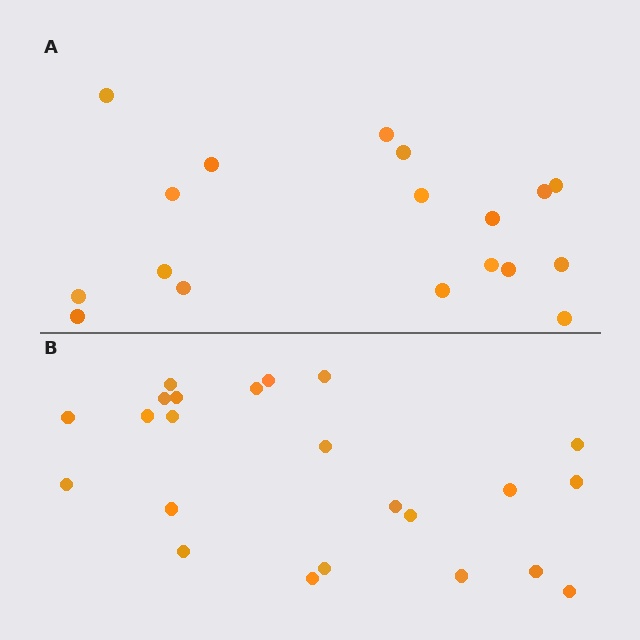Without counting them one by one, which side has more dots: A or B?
Region B (the bottom region) has more dots.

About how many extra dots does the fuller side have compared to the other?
Region B has about 5 more dots than region A.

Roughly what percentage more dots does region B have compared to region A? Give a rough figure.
About 30% more.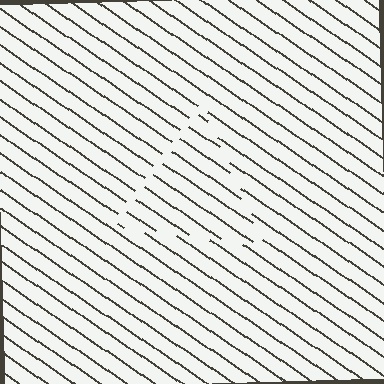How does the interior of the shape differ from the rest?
The interior of the shape contains the same grating, shifted by half a period — the contour is defined by the phase discontinuity where line-ends from the inner and outer gratings abut.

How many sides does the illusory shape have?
3 sides — the line-ends trace a triangle.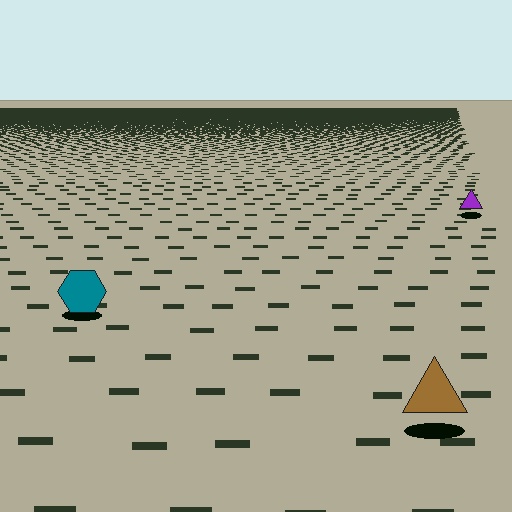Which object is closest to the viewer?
The brown triangle is closest. The texture marks near it are larger and more spread out.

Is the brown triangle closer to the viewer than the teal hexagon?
Yes. The brown triangle is closer — you can tell from the texture gradient: the ground texture is coarser near it.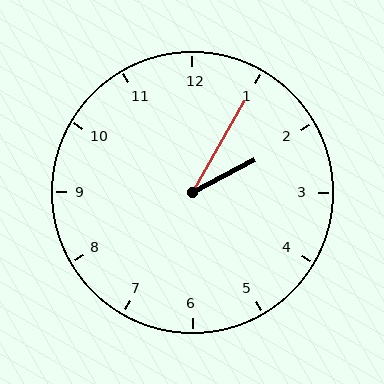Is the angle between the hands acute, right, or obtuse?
It is acute.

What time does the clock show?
2:05.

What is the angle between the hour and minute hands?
Approximately 32 degrees.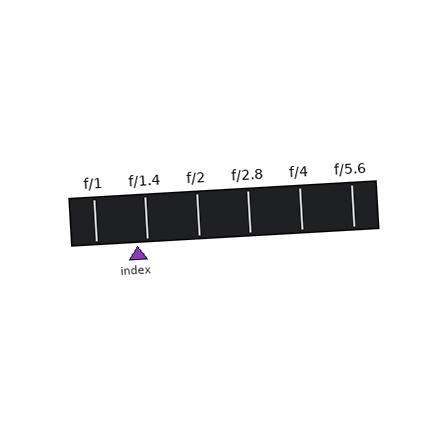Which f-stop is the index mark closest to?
The index mark is closest to f/1.4.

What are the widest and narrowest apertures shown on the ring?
The widest aperture shown is f/1 and the narrowest is f/5.6.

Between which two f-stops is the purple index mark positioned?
The index mark is between f/1 and f/1.4.